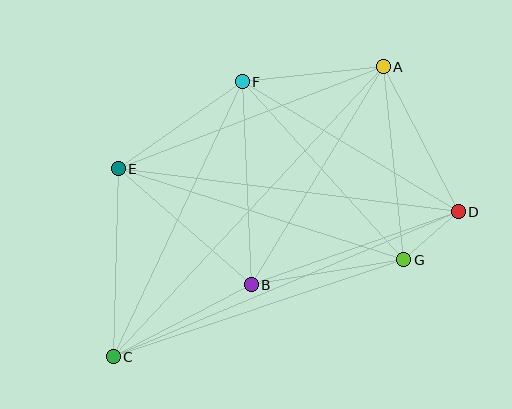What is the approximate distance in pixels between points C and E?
The distance between C and E is approximately 188 pixels.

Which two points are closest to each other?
Points D and G are closest to each other.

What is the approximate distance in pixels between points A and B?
The distance between A and B is approximately 255 pixels.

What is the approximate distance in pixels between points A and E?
The distance between A and E is approximately 284 pixels.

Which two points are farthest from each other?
Points A and C are farthest from each other.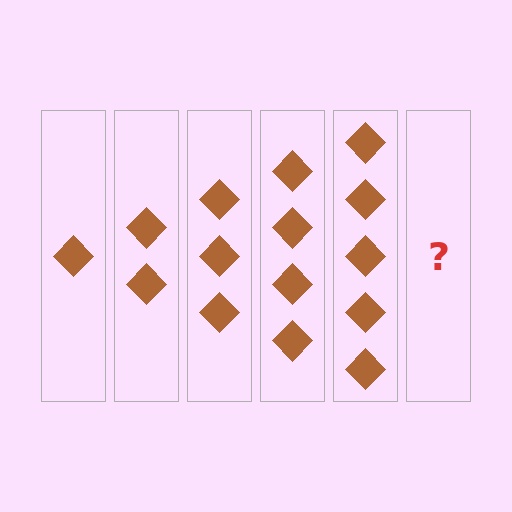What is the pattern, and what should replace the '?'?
The pattern is that each step adds one more diamond. The '?' should be 6 diamonds.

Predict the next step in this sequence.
The next step is 6 diamonds.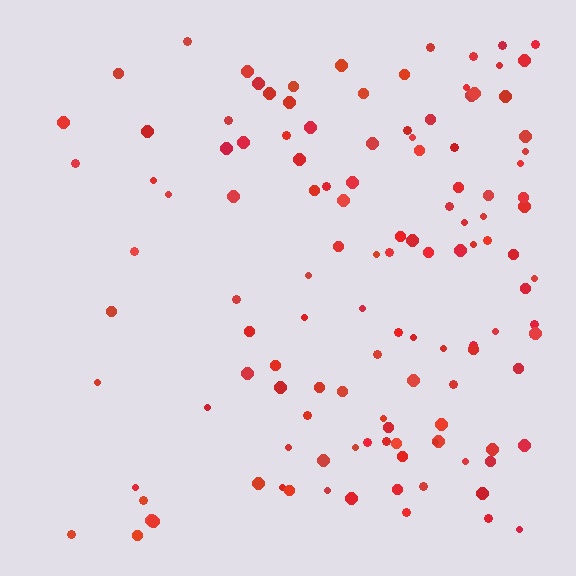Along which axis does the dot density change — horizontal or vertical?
Horizontal.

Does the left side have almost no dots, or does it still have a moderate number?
Still a moderate number, just noticeably fewer than the right.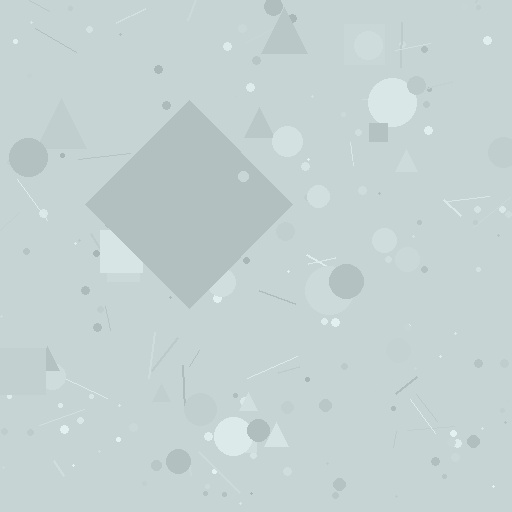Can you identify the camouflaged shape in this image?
The camouflaged shape is a diamond.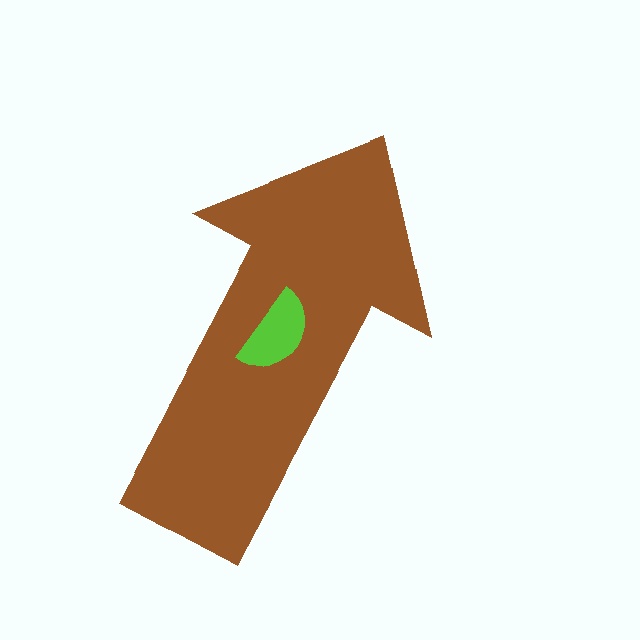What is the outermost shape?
The brown arrow.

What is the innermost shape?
The lime semicircle.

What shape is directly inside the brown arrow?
The lime semicircle.